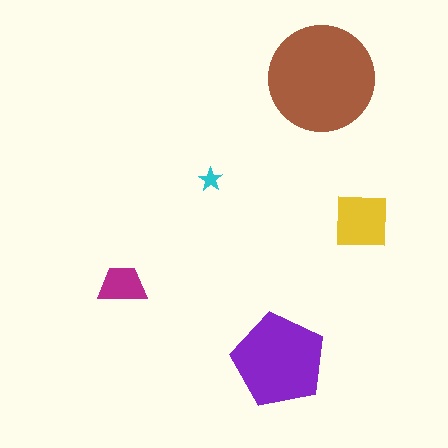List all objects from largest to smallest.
The brown circle, the purple pentagon, the yellow square, the magenta trapezoid, the cyan star.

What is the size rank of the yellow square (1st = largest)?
3rd.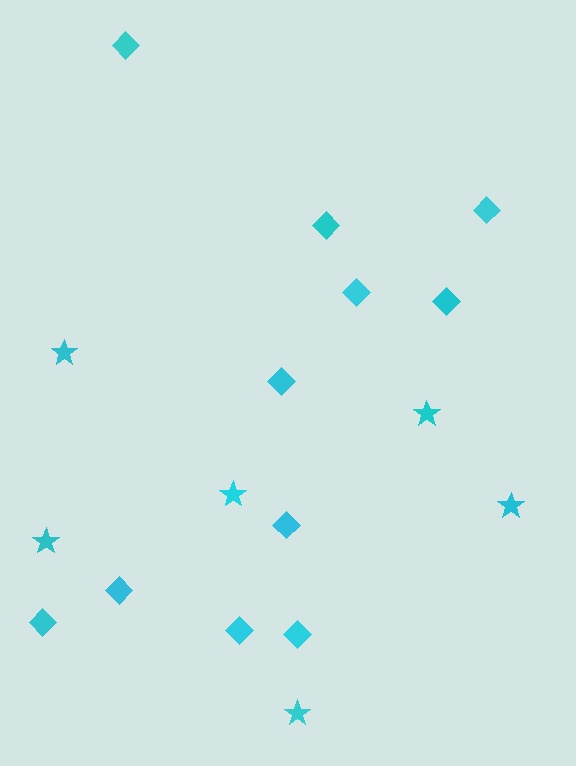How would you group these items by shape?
There are 2 groups: one group of diamonds (11) and one group of stars (6).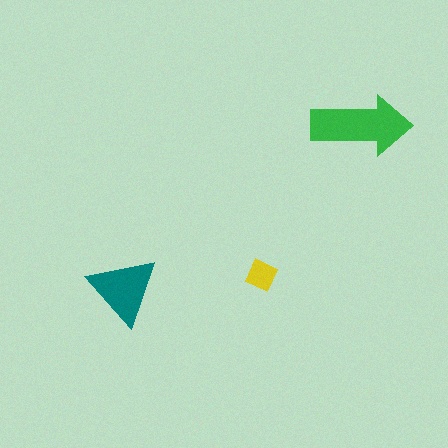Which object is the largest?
The green arrow.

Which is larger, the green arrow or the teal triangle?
The green arrow.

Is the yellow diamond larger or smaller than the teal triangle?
Smaller.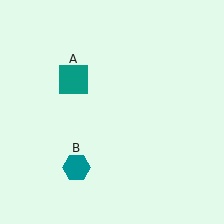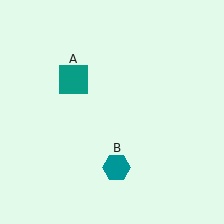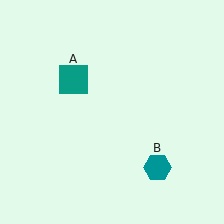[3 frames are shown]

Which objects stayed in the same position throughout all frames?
Teal square (object A) remained stationary.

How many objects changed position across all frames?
1 object changed position: teal hexagon (object B).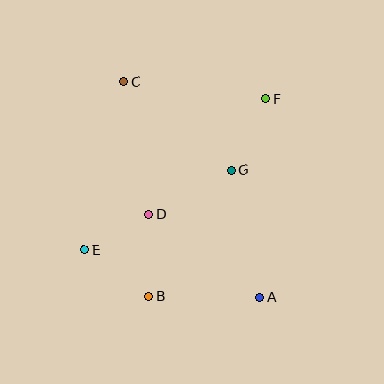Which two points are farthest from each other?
Points A and C are farthest from each other.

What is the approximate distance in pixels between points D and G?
The distance between D and G is approximately 94 pixels.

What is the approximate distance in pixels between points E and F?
The distance between E and F is approximately 236 pixels.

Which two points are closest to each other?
Points D and E are closest to each other.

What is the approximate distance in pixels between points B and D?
The distance between B and D is approximately 82 pixels.